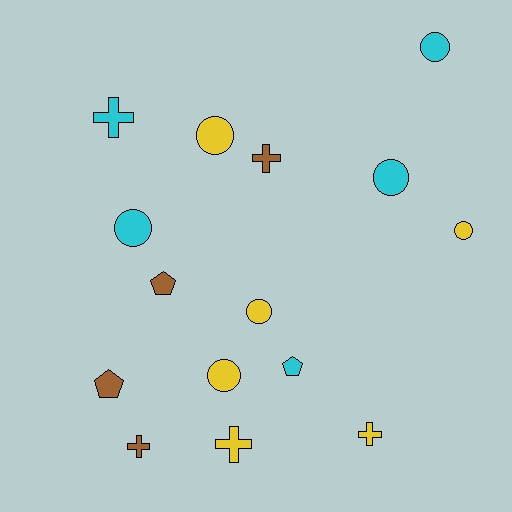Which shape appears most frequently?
Circle, with 7 objects.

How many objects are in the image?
There are 15 objects.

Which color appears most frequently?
Yellow, with 6 objects.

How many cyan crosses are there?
There is 1 cyan cross.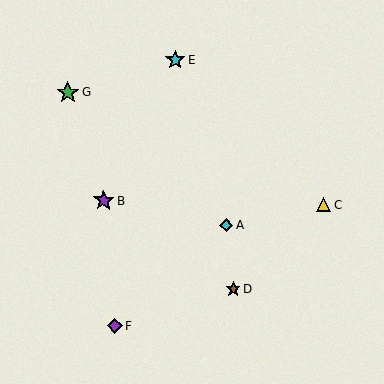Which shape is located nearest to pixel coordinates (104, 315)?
The purple diamond (labeled F) at (115, 325) is nearest to that location.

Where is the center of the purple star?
The center of the purple star is at (104, 200).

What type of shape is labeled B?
Shape B is a purple star.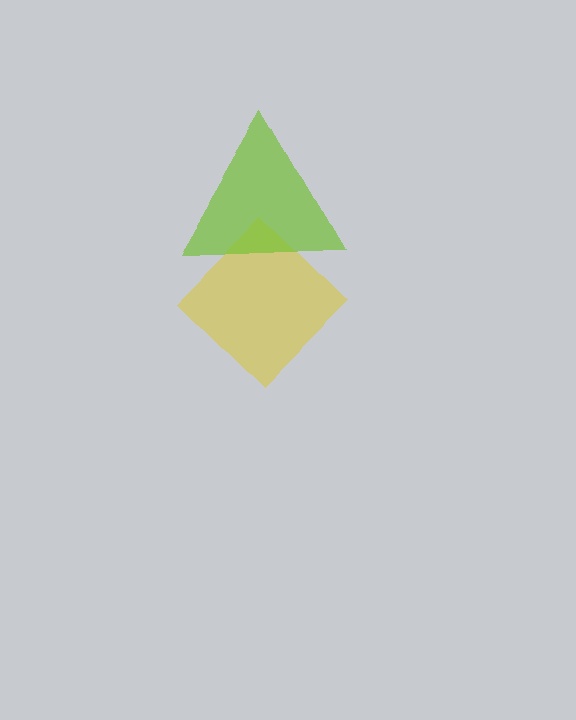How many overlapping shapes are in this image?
There are 2 overlapping shapes in the image.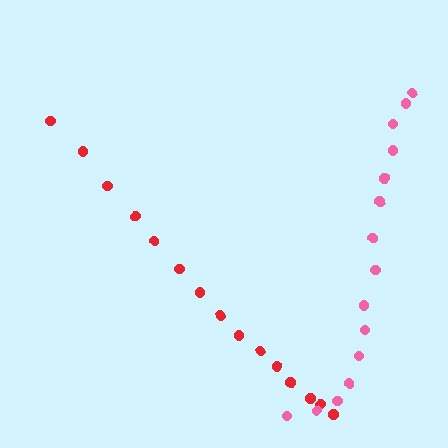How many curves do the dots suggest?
There are 2 distinct paths.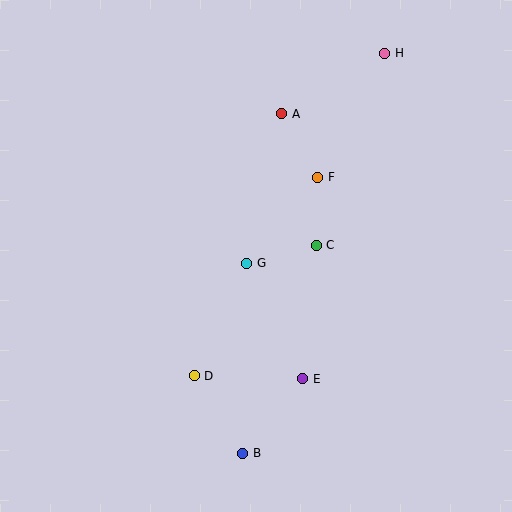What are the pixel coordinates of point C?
Point C is at (316, 245).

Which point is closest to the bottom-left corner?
Point D is closest to the bottom-left corner.